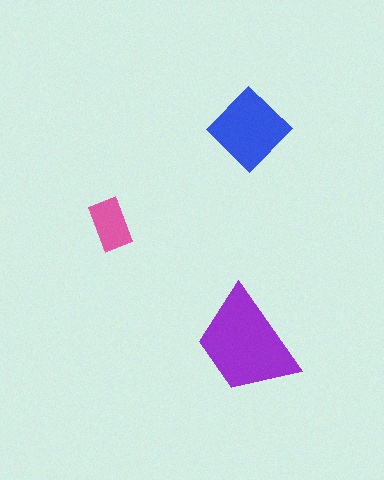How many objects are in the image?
There are 3 objects in the image.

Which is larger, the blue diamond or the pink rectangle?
The blue diamond.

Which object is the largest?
The purple trapezoid.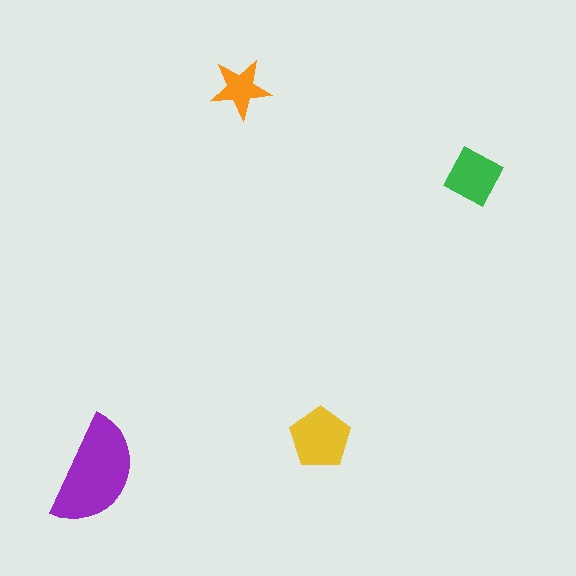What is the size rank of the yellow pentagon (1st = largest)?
2nd.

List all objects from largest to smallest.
The purple semicircle, the yellow pentagon, the green diamond, the orange star.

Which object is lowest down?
The purple semicircle is bottommost.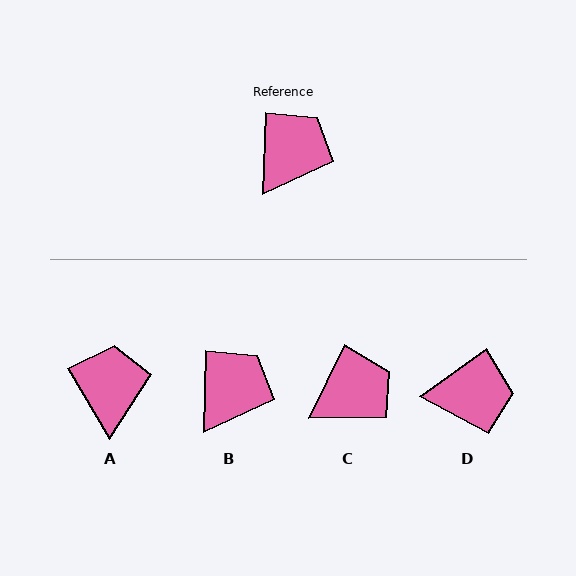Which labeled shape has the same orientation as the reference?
B.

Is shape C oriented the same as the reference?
No, it is off by about 24 degrees.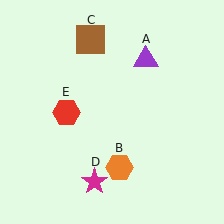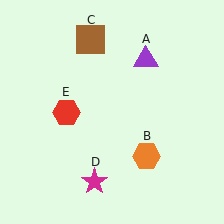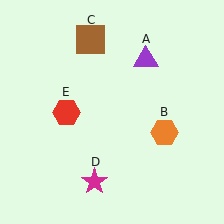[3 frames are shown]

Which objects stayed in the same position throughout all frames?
Purple triangle (object A) and brown square (object C) and magenta star (object D) and red hexagon (object E) remained stationary.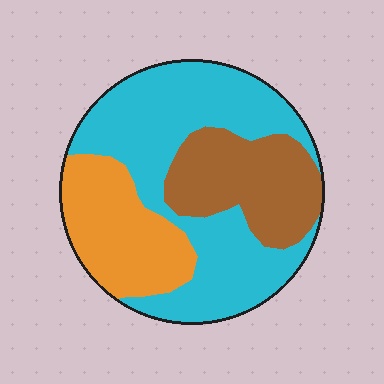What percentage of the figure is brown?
Brown covers around 25% of the figure.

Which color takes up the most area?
Cyan, at roughly 50%.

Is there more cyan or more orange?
Cyan.